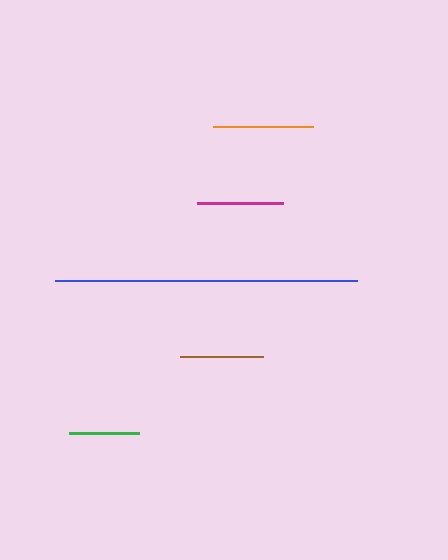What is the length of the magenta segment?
The magenta segment is approximately 85 pixels long.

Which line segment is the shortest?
The green line is the shortest at approximately 70 pixels.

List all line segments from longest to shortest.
From longest to shortest: blue, orange, magenta, brown, green.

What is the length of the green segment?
The green segment is approximately 70 pixels long.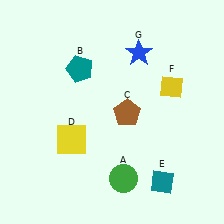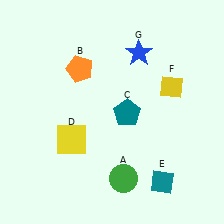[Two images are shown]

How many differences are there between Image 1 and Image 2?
There are 2 differences between the two images.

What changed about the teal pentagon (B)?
In Image 1, B is teal. In Image 2, it changed to orange.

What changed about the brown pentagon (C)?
In Image 1, C is brown. In Image 2, it changed to teal.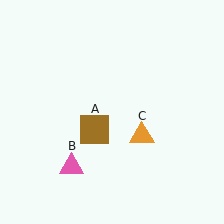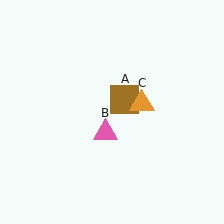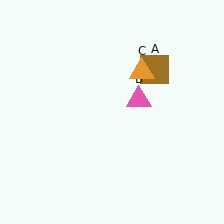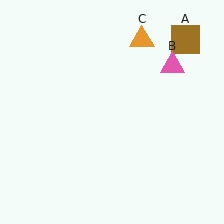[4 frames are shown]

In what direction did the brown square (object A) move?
The brown square (object A) moved up and to the right.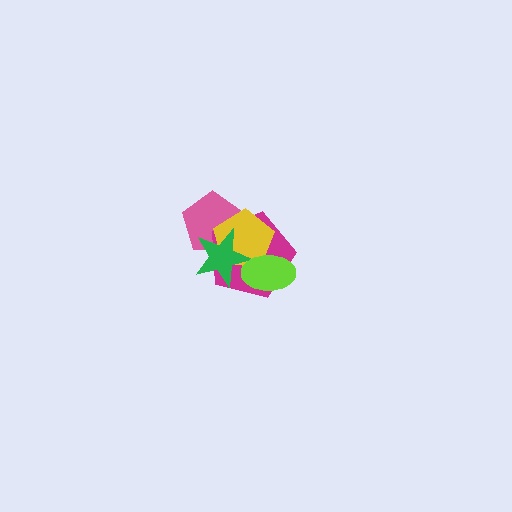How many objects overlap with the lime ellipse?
3 objects overlap with the lime ellipse.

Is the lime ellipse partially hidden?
No, no other shape covers it.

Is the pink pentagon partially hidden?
Yes, it is partially covered by another shape.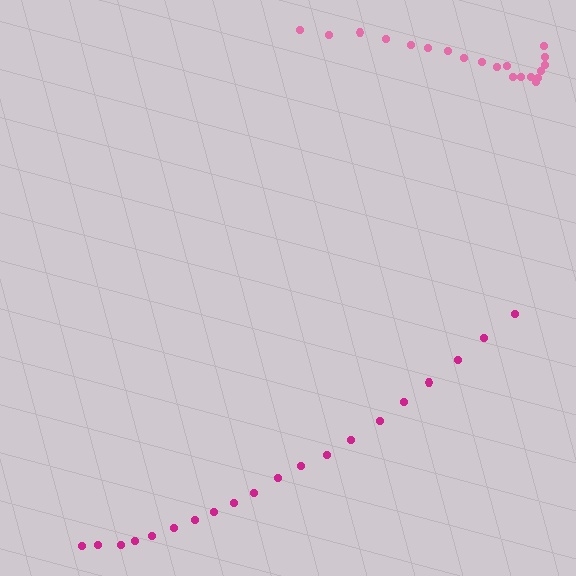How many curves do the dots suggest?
There are 2 distinct paths.